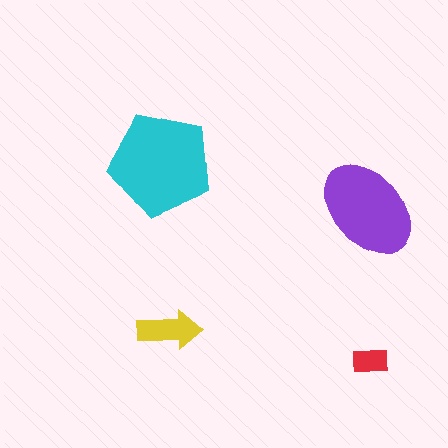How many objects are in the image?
There are 4 objects in the image.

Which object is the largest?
The cyan pentagon.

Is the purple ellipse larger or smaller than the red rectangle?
Larger.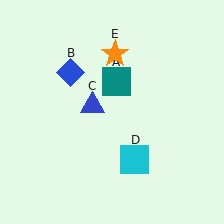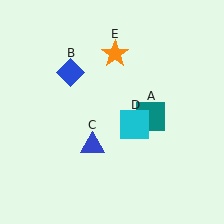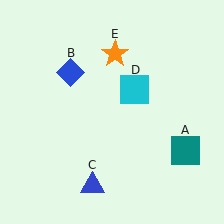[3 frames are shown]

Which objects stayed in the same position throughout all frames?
Blue diamond (object B) and orange star (object E) remained stationary.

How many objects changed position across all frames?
3 objects changed position: teal square (object A), blue triangle (object C), cyan square (object D).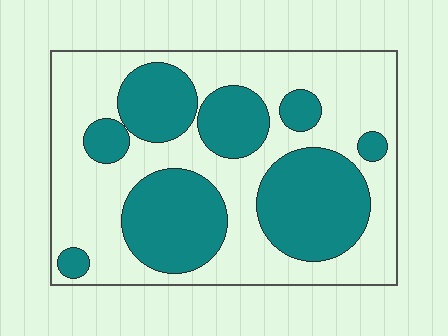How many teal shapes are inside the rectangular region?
8.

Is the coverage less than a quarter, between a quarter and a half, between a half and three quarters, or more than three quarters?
Between a quarter and a half.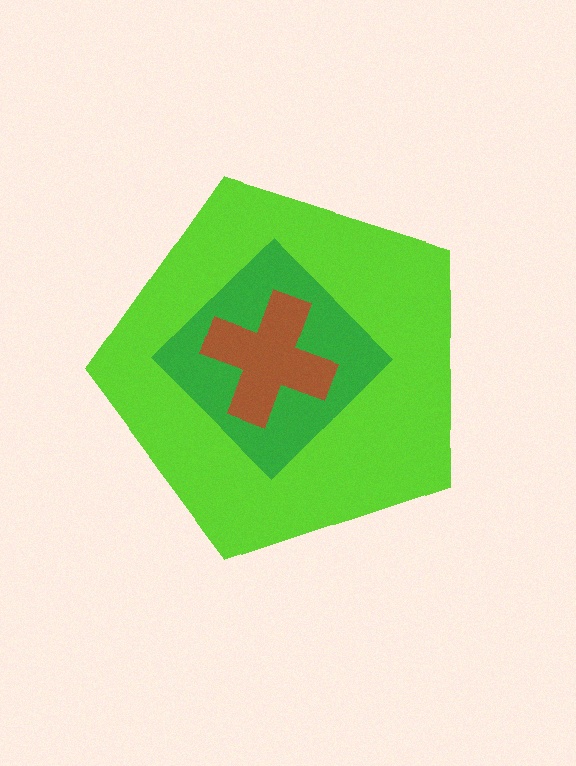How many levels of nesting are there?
3.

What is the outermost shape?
The lime pentagon.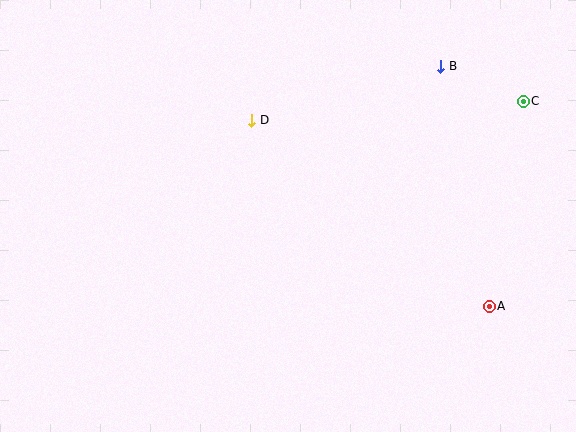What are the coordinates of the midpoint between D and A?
The midpoint between D and A is at (371, 213).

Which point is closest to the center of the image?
Point D at (252, 120) is closest to the center.